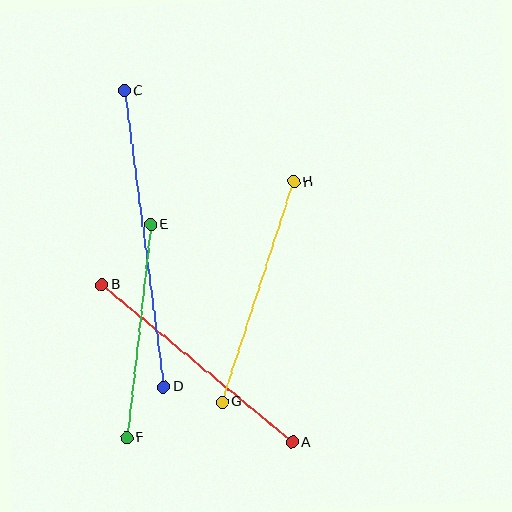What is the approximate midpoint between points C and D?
The midpoint is at approximately (144, 239) pixels.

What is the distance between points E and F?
The distance is approximately 214 pixels.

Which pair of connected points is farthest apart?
Points C and D are farthest apart.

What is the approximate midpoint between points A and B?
The midpoint is at approximately (197, 364) pixels.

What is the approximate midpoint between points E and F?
The midpoint is at approximately (139, 331) pixels.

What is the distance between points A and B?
The distance is approximately 247 pixels.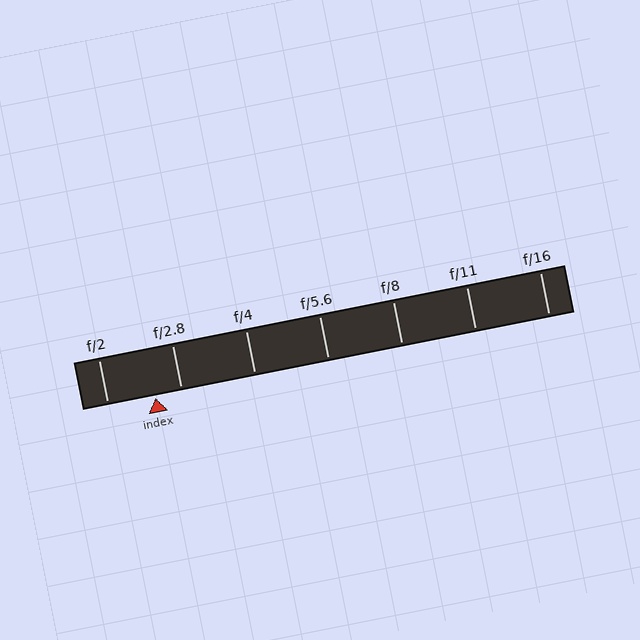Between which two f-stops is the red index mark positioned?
The index mark is between f/2 and f/2.8.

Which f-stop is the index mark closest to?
The index mark is closest to f/2.8.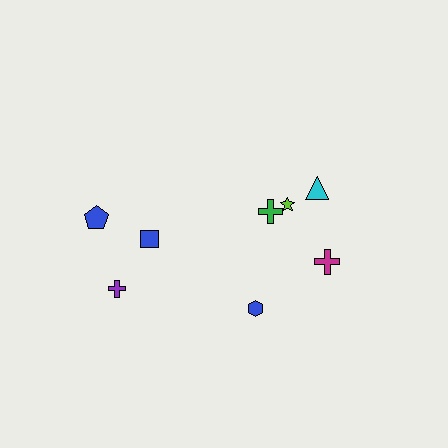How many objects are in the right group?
There are 5 objects.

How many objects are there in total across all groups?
There are 8 objects.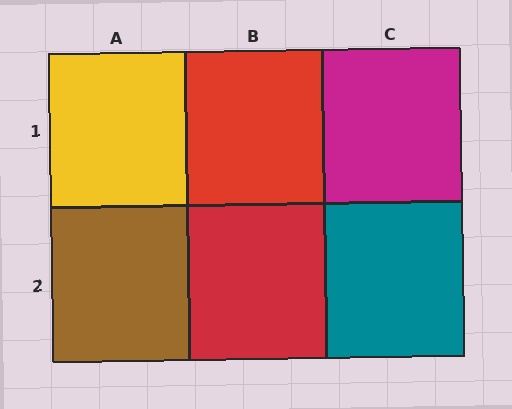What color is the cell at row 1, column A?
Yellow.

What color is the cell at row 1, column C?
Magenta.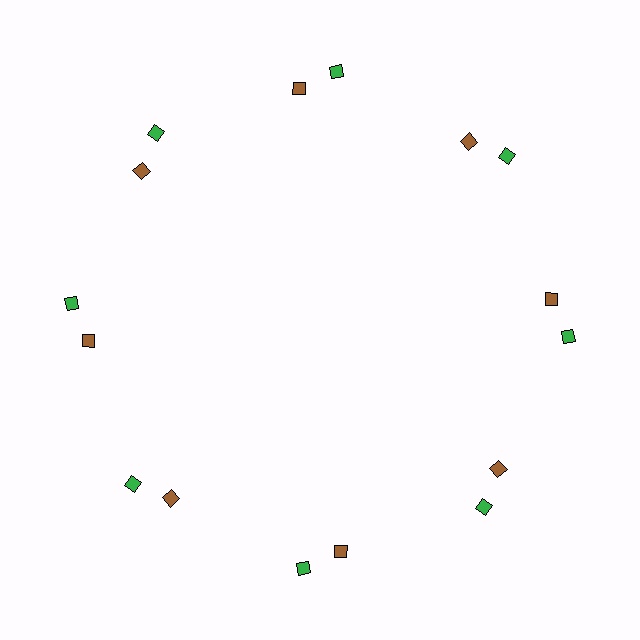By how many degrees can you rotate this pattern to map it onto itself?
The pattern maps onto itself every 45 degrees of rotation.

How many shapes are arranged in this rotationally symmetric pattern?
There are 16 shapes, arranged in 8 groups of 2.